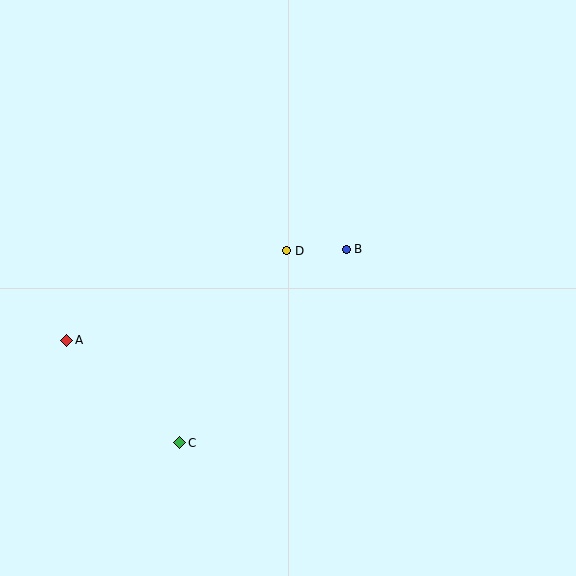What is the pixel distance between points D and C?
The distance between D and C is 220 pixels.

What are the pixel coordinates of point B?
Point B is at (346, 249).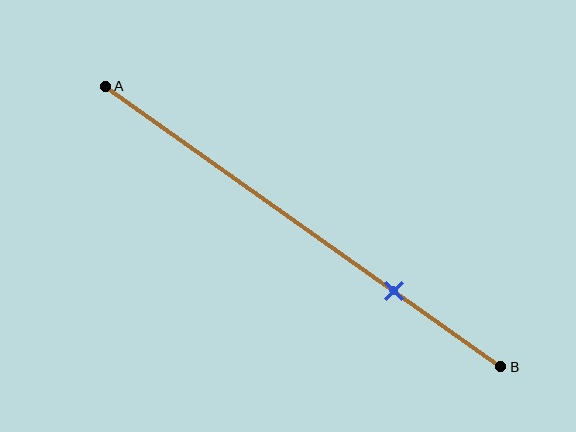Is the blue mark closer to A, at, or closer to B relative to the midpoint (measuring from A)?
The blue mark is closer to point B than the midpoint of segment AB.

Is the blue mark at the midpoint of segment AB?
No, the mark is at about 75% from A, not at the 50% midpoint.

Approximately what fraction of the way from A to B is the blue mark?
The blue mark is approximately 75% of the way from A to B.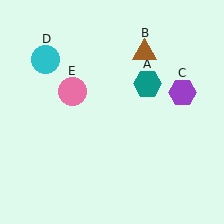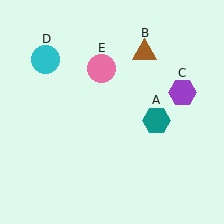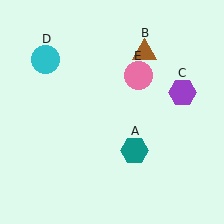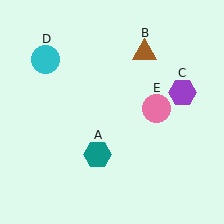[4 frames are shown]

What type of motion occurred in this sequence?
The teal hexagon (object A), pink circle (object E) rotated clockwise around the center of the scene.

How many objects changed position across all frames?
2 objects changed position: teal hexagon (object A), pink circle (object E).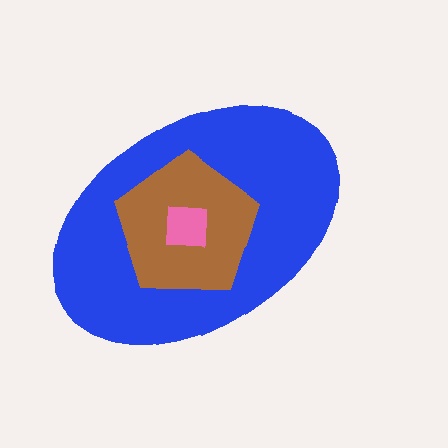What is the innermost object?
The pink square.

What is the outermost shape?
The blue ellipse.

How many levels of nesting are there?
3.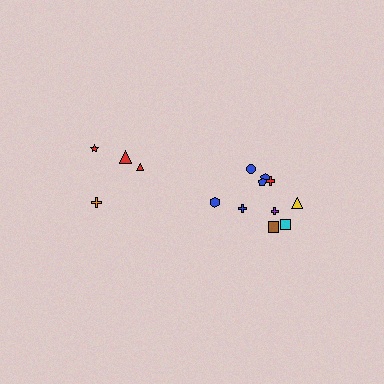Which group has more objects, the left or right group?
The right group.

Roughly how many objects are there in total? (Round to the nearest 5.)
Roughly 15 objects in total.